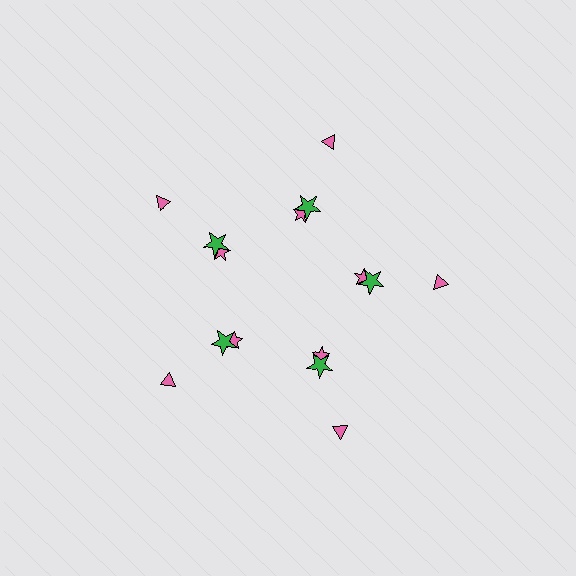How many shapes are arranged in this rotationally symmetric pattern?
There are 15 shapes, arranged in 5 groups of 3.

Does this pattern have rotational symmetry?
Yes, this pattern has 5-fold rotational symmetry. It looks the same after rotating 72 degrees around the center.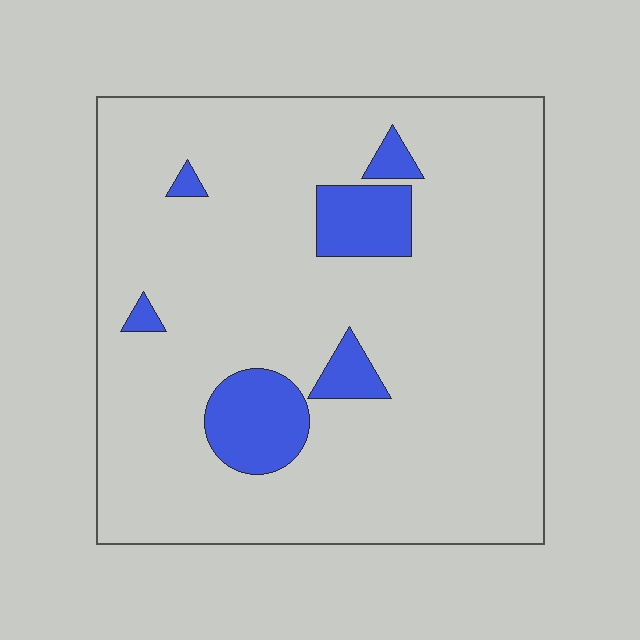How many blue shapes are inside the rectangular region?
6.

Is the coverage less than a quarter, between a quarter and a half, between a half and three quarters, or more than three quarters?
Less than a quarter.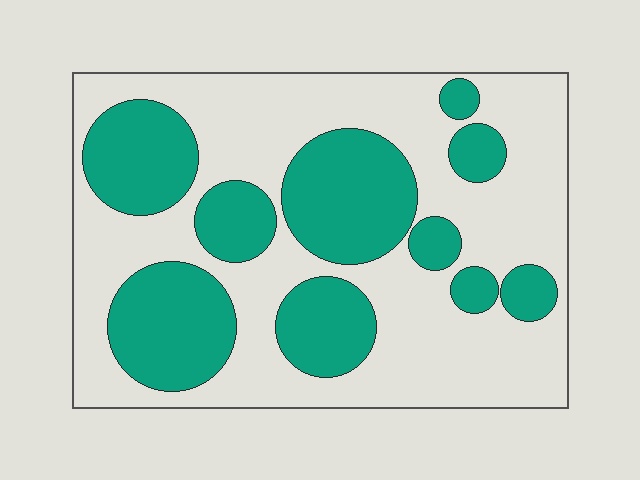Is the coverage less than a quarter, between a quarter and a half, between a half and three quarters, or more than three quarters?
Between a quarter and a half.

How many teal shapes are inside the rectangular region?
10.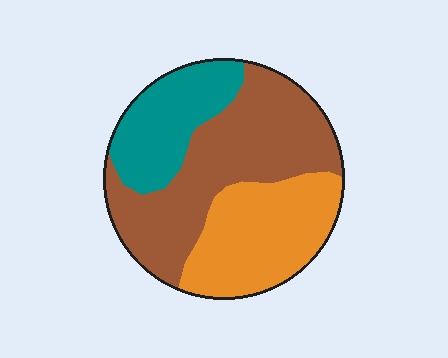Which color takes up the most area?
Brown, at roughly 45%.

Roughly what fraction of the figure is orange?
Orange takes up about one third (1/3) of the figure.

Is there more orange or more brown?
Brown.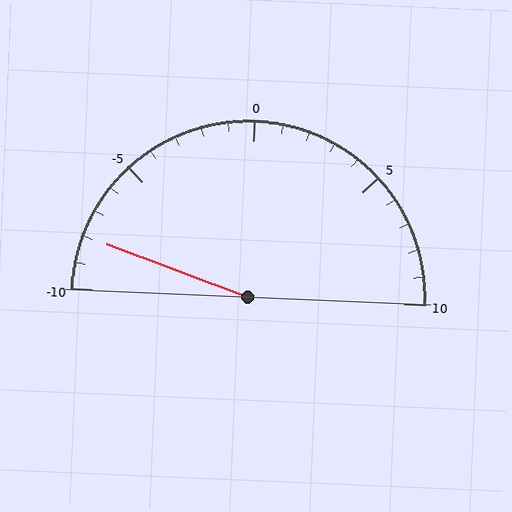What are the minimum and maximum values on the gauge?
The gauge ranges from -10 to 10.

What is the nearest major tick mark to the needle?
The nearest major tick mark is -10.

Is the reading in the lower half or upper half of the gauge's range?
The reading is in the lower half of the range (-10 to 10).